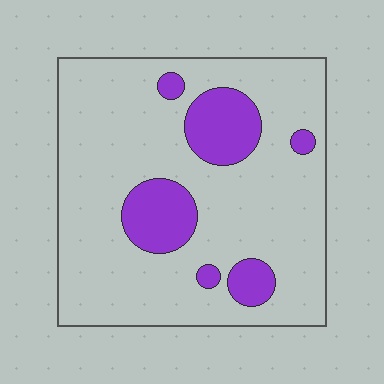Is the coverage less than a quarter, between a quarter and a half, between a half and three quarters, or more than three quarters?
Less than a quarter.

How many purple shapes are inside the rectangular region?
6.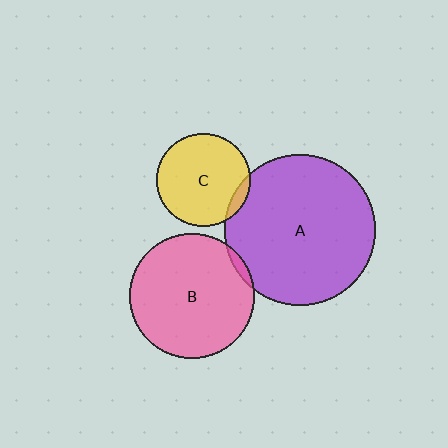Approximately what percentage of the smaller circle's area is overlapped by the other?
Approximately 5%.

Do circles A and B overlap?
Yes.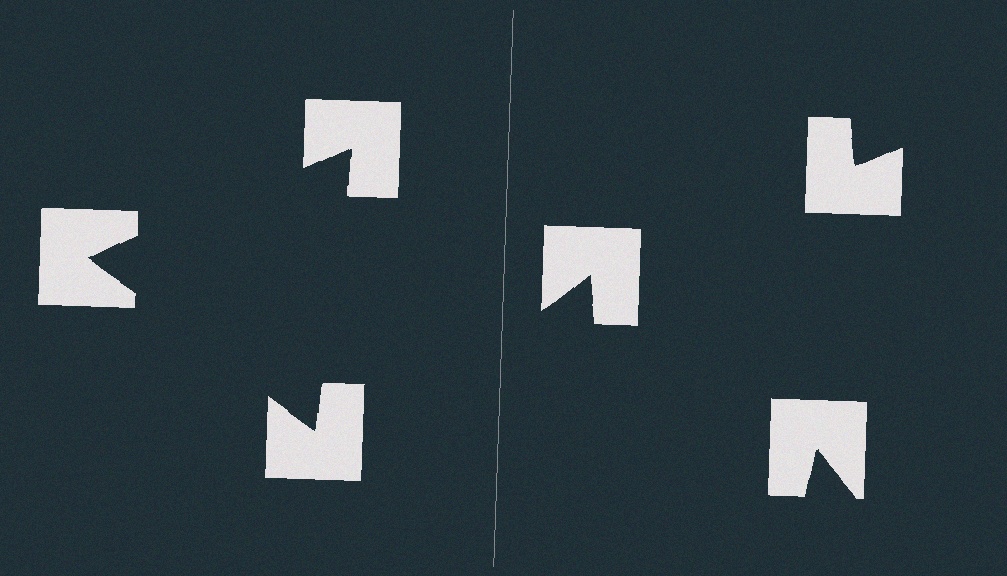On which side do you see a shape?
An illusory triangle appears on the left side. On the right side the wedge cuts are rotated, so no coherent shape forms.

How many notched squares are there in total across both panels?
6 — 3 on each side.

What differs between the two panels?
The notched squares are positioned identically on both sides; only the wedge orientations differ. On the left they align to a triangle; on the right they are misaligned.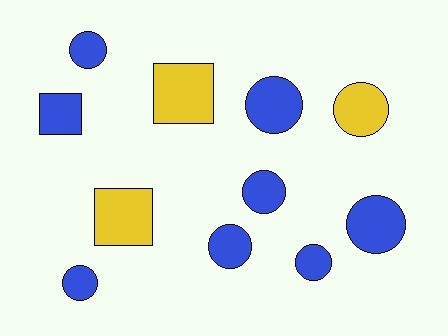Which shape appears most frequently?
Circle, with 8 objects.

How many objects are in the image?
There are 11 objects.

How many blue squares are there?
There is 1 blue square.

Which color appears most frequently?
Blue, with 8 objects.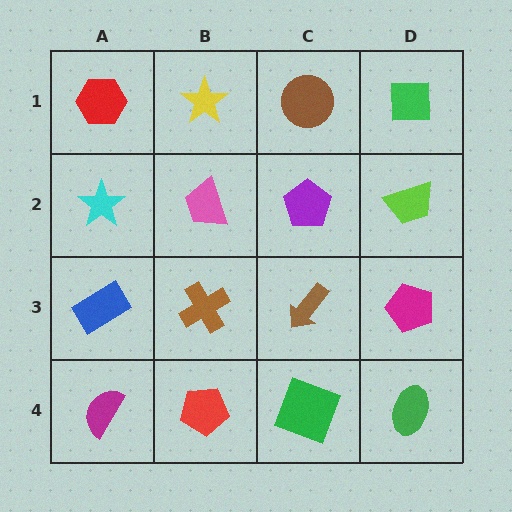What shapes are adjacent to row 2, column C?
A brown circle (row 1, column C), a brown arrow (row 3, column C), a pink trapezoid (row 2, column B), a lime trapezoid (row 2, column D).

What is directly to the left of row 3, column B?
A blue rectangle.